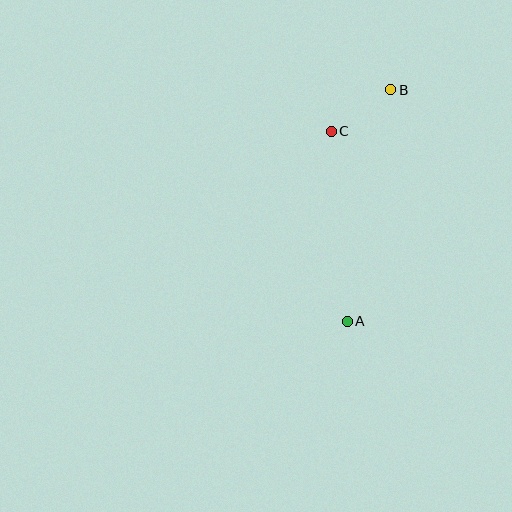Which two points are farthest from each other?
Points A and B are farthest from each other.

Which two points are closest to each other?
Points B and C are closest to each other.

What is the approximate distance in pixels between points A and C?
The distance between A and C is approximately 191 pixels.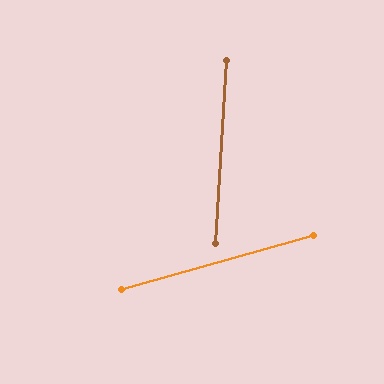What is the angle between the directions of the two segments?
Approximately 71 degrees.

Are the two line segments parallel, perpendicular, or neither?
Neither parallel nor perpendicular — they differ by about 71°.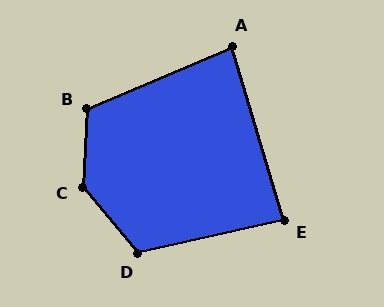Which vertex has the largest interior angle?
C, at approximately 138 degrees.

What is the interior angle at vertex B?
Approximately 116 degrees (obtuse).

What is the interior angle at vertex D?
Approximately 116 degrees (obtuse).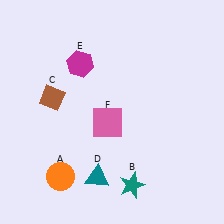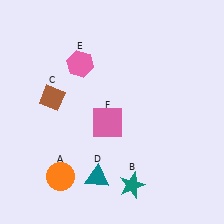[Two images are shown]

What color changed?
The hexagon (E) changed from magenta in Image 1 to pink in Image 2.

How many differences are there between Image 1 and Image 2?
There is 1 difference between the two images.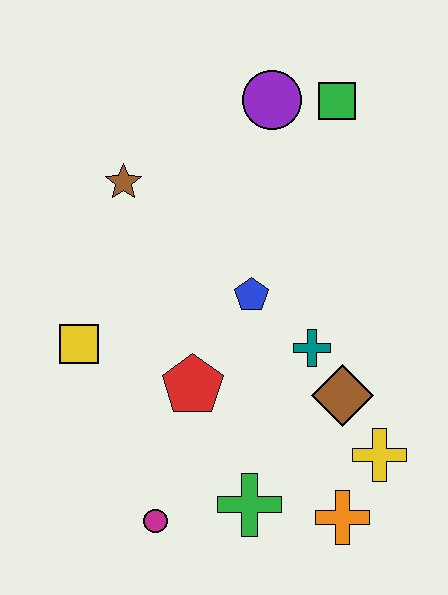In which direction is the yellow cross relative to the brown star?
The yellow cross is below the brown star.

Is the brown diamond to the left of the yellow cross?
Yes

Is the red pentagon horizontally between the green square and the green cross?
No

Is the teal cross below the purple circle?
Yes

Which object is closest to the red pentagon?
The blue pentagon is closest to the red pentagon.